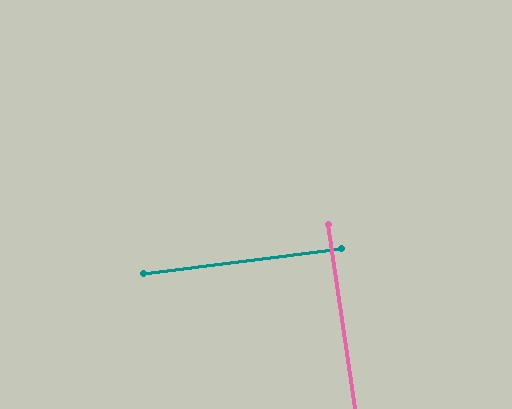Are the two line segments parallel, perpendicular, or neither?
Perpendicular — they meet at approximately 89°.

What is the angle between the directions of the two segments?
Approximately 89 degrees.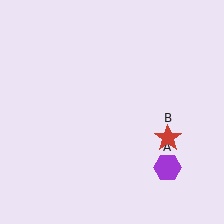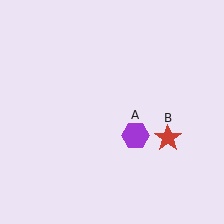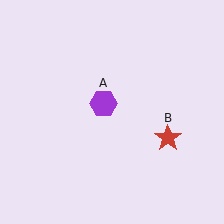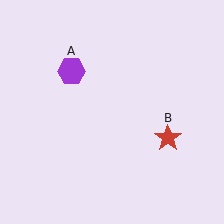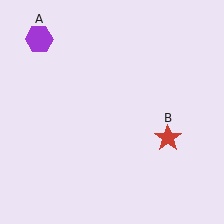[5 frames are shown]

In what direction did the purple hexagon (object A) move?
The purple hexagon (object A) moved up and to the left.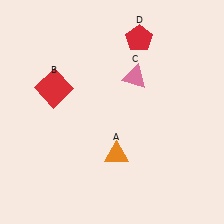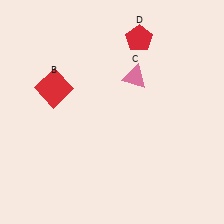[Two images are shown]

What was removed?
The orange triangle (A) was removed in Image 2.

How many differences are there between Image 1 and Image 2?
There is 1 difference between the two images.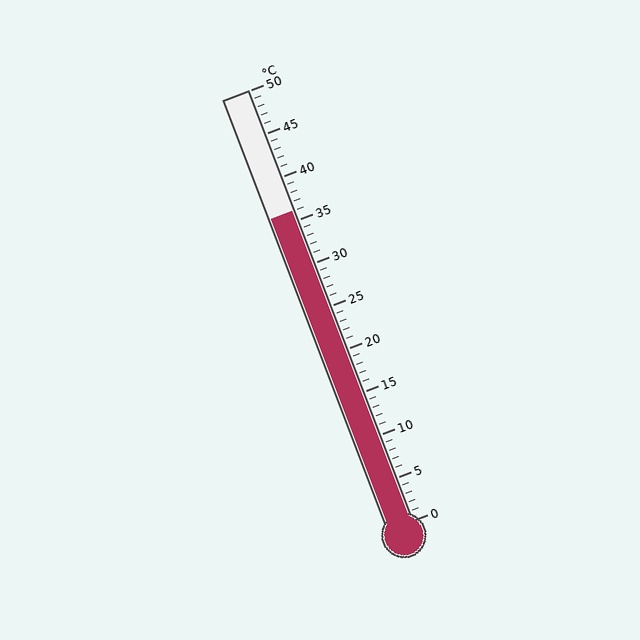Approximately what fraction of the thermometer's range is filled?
The thermometer is filled to approximately 70% of its range.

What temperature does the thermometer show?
The thermometer shows approximately 36°C.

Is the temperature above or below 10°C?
The temperature is above 10°C.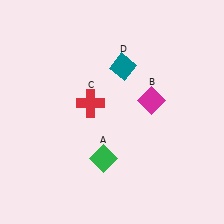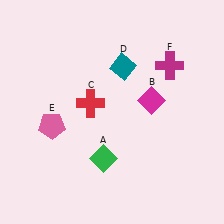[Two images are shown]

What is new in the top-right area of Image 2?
A magenta cross (F) was added in the top-right area of Image 2.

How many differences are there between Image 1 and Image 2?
There are 2 differences between the two images.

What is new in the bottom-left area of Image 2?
A pink pentagon (E) was added in the bottom-left area of Image 2.